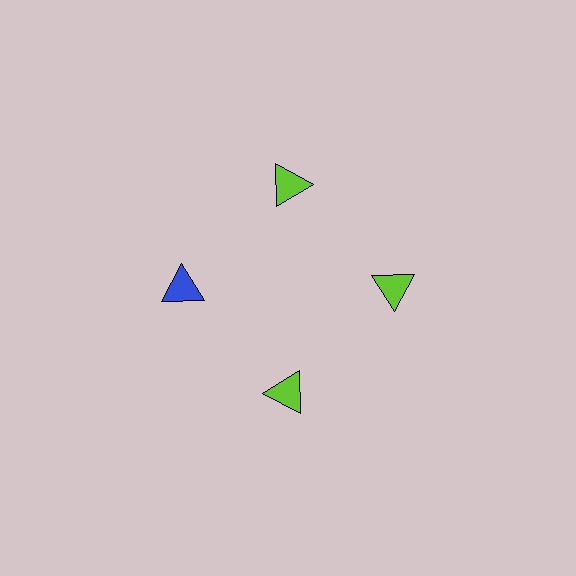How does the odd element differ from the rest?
It has a different color: blue instead of lime.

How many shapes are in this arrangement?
There are 4 shapes arranged in a ring pattern.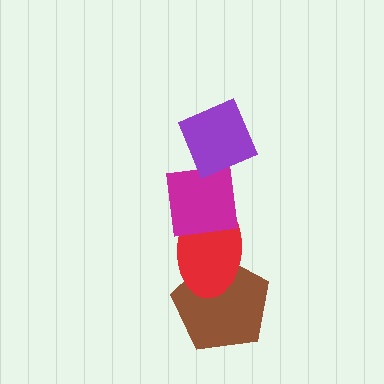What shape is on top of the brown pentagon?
The red ellipse is on top of the brown pentagon.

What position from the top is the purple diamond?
The purple diamond is 1st from the top.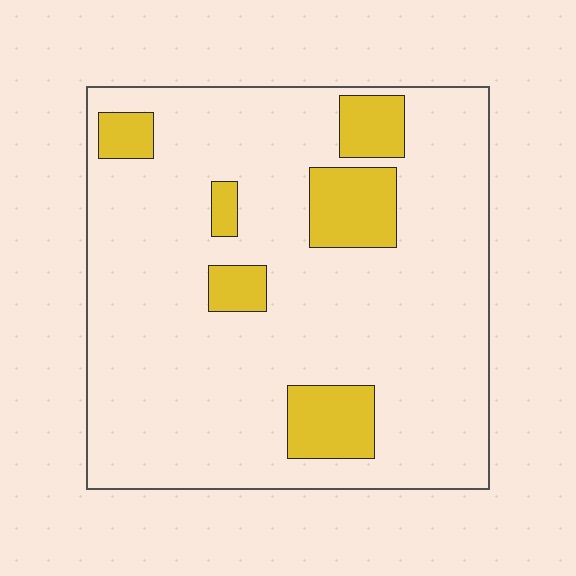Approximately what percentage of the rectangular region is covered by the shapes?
Approximately 15%.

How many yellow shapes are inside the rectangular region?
6.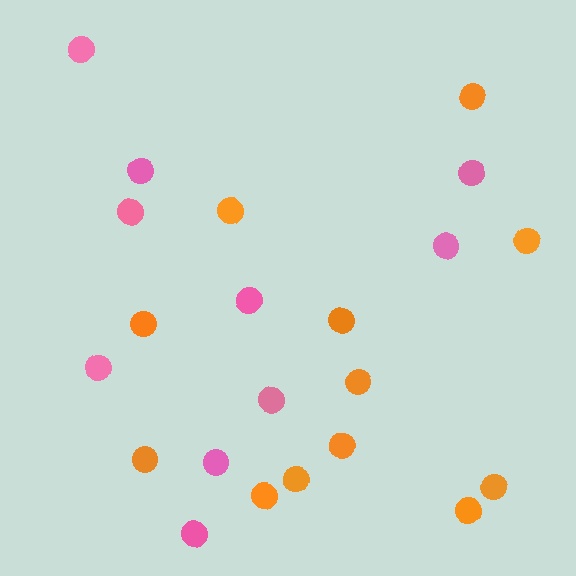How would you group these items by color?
There are 2 groups: one group of orange circles (12) and one group of pink circles (10).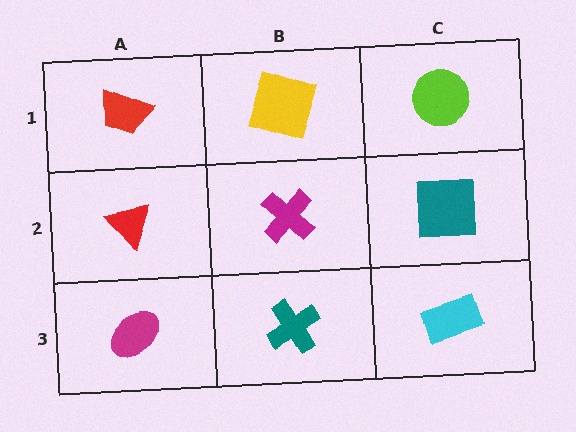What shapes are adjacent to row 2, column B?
A yellow square (row 1, column B), a teal cross (row 3, column B), a red triangle (row 2, column A), a teal square (row 2, column C).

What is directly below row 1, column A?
A red triangle.